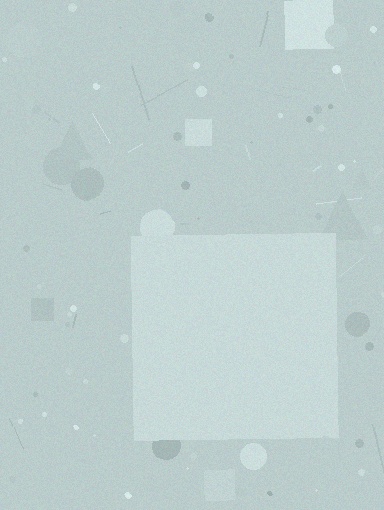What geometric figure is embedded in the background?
A square is embedded in the background.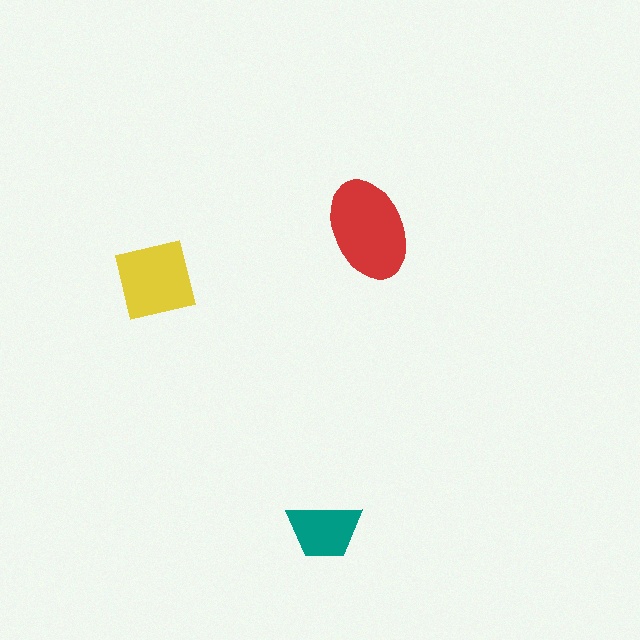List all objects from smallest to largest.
The teal trapezoid, the yellow square, the red ellipse.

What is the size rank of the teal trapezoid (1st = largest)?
3rd.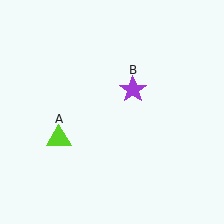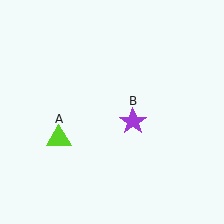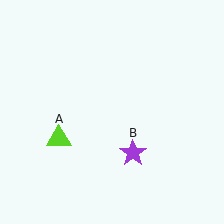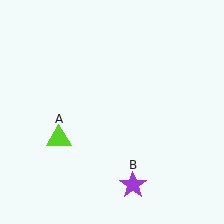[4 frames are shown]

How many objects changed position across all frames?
1 object changed position: purple star (object B).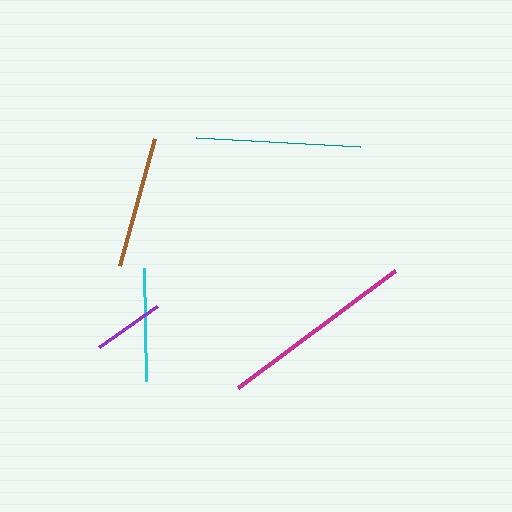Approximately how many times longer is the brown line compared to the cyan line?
The brown line is approximately 1.2 times the length of the cyan line.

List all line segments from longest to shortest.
From longest to shortest: magenta, teal, brown, cyan, purple.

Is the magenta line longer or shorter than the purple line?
The magenta line is longer than the purple line.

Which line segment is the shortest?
The purple line is the shortest at approximately 71 pixels.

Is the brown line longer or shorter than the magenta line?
The magenta line is longer than the brown line.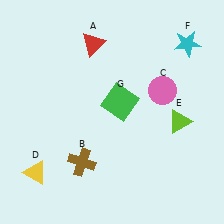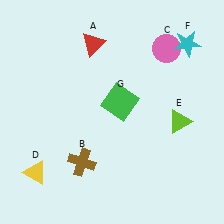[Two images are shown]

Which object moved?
The pink circle (C) moved up.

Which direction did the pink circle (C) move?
The pink circle (C) moved up.